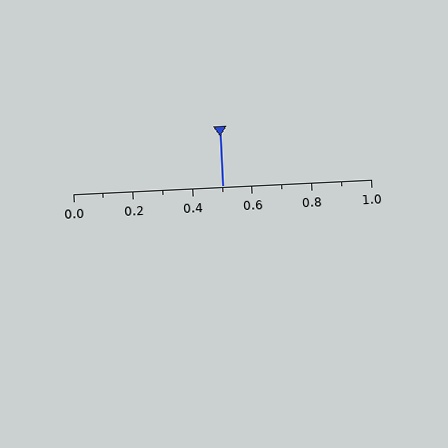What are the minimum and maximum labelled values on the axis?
The axis runs from 0.0 to 1.0.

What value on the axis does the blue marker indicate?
The marker indicates approximately 0.5.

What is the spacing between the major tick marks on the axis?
The major ticks are spaced 0.2 apart.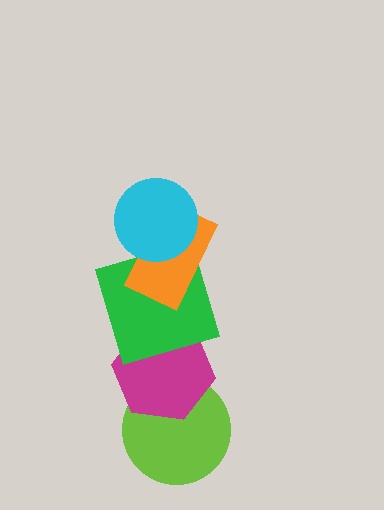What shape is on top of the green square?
The orange rectangle is on top of the green square.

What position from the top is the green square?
The green square is 3rd from the top.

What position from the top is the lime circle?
The lime circle is 5th from the top.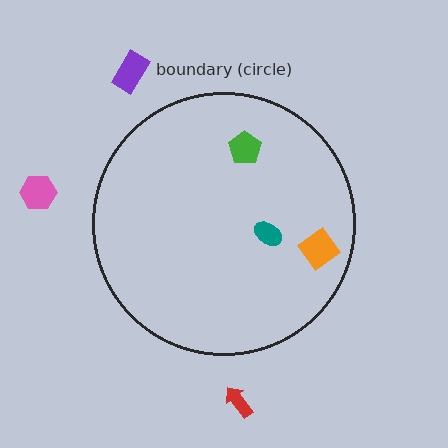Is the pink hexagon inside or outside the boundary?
Outside.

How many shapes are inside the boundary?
3 inside, 3 outside.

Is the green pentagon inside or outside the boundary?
Inside.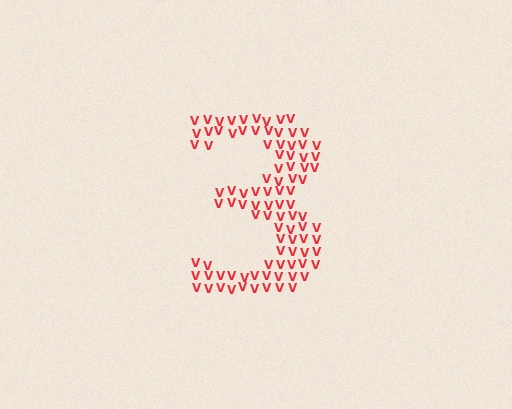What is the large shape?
The large shape is the digit 3.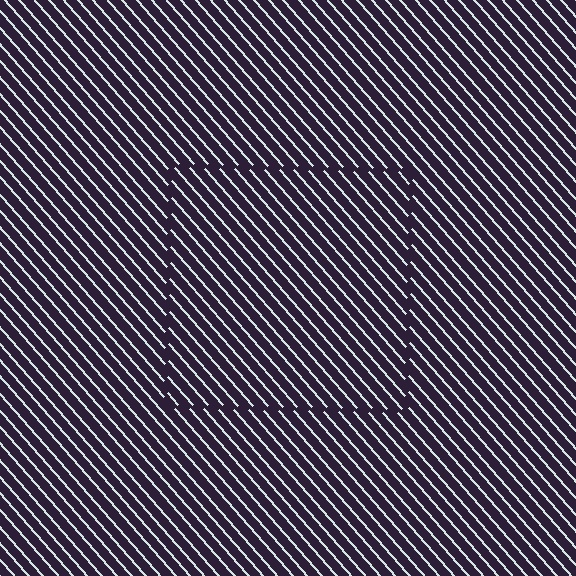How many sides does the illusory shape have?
4 sides — the line-ends trace a square.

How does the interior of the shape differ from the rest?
The interior of the shape contains the same grating, shifted by half a period — the contour is defined by the phase discontinuity where line-ends from the inner and outer gratings abut.